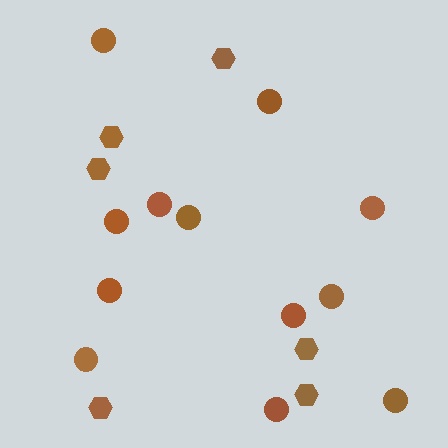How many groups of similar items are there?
There are 2 groups: one group of hexagons (6) and one group of circles (12).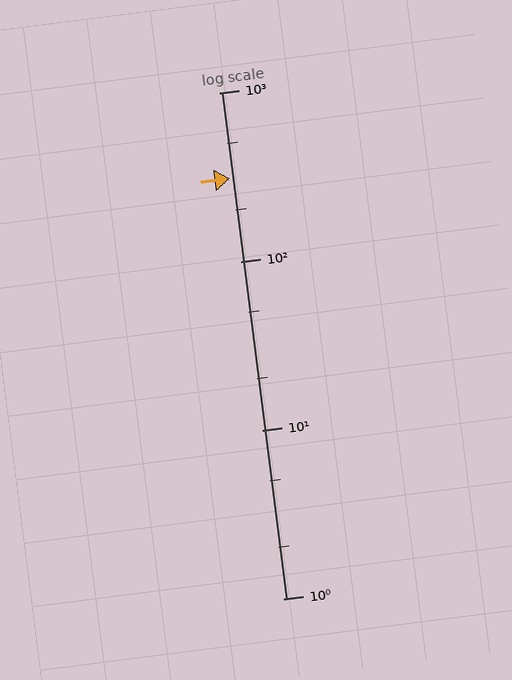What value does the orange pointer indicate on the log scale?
The pointer indicates approximately 310.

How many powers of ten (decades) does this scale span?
The scale spans 3 decades, from 1 to 1000.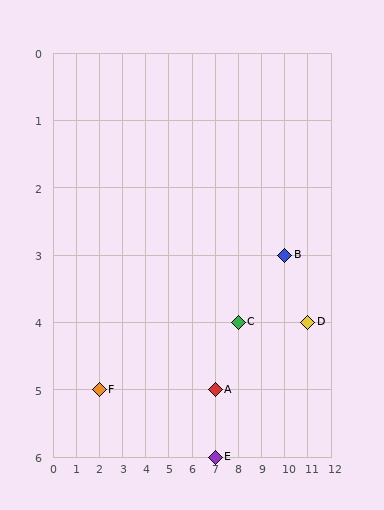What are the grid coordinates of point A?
Point A is at grid coordinates (7, 5).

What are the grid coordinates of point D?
Point D is at grid coordinates (11, 4).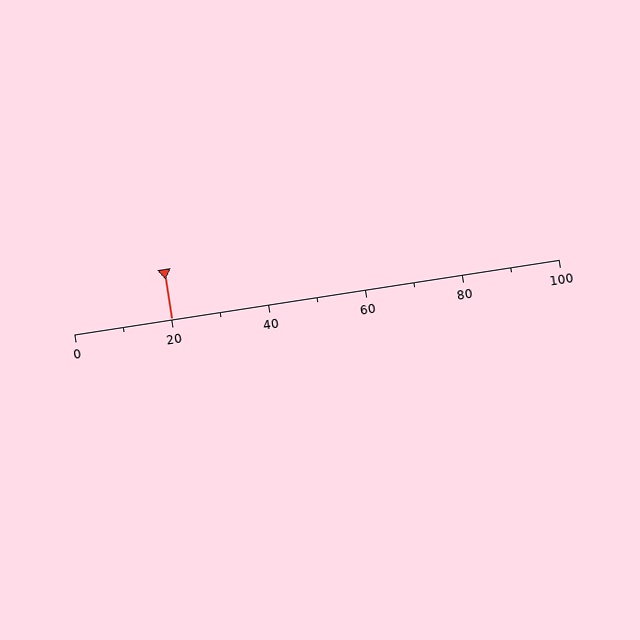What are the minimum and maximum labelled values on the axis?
The axis runs from 0 to 100.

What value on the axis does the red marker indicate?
The marker indicates approximately 20.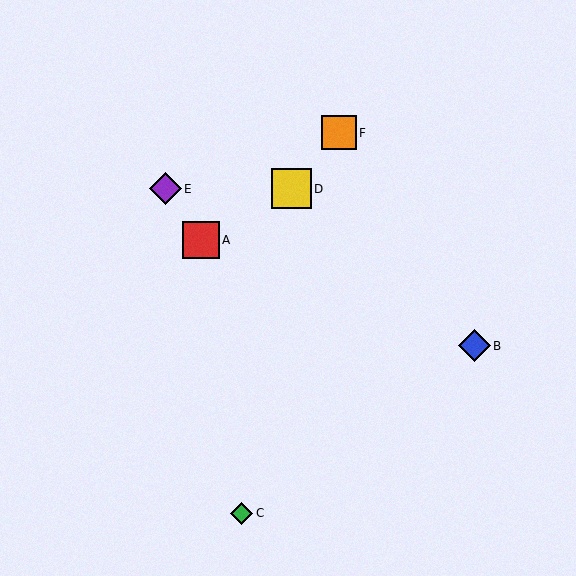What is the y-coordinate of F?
Object F is at y≈133.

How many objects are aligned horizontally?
2 objects (D, E) are aligned horizontally.